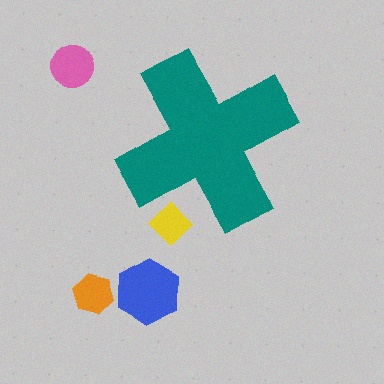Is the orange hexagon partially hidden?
No, the orange hexagon is fully visible.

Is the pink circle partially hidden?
No, the pink circle is fully visible.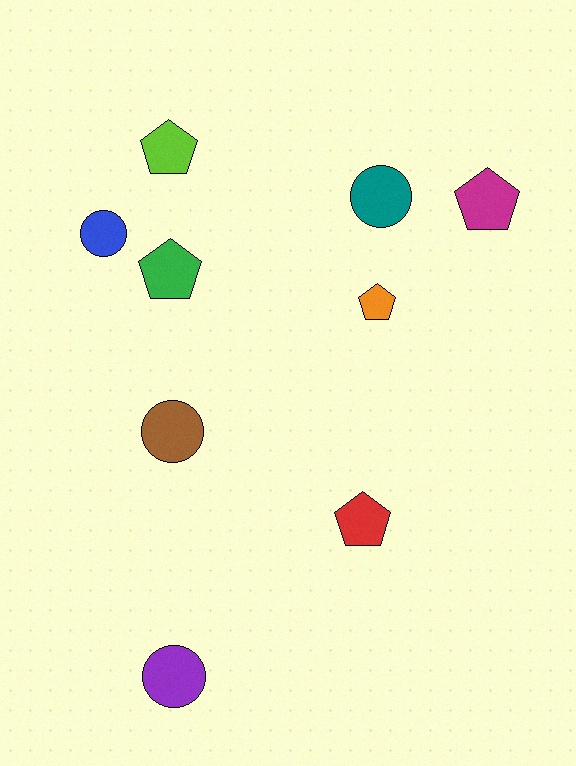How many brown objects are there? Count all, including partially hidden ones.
There is 1 brown object.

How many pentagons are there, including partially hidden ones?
There are 5 pentagons.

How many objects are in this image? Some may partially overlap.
There are 9 objects.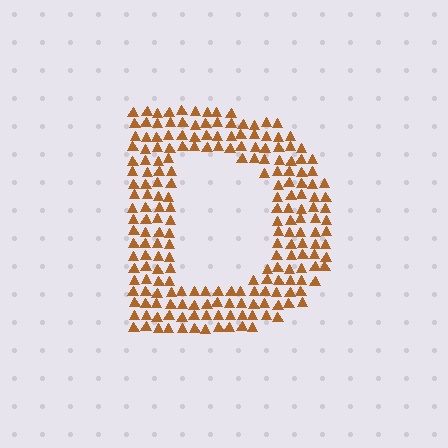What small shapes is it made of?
It is made of small triangles.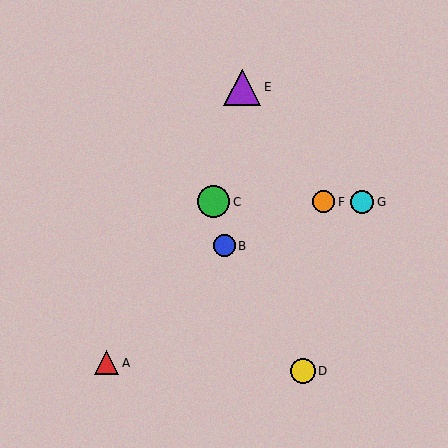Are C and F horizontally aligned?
Yes, both are at y≈202.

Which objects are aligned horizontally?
Objects C, F, G are aligned horizontally.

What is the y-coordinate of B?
Object B is at y≈246.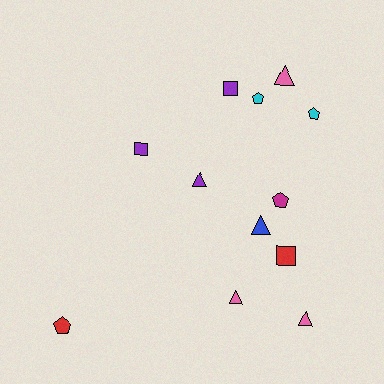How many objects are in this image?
There are 12 objects.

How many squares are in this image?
There are 3 squares.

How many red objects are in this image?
There are 2 red objects.